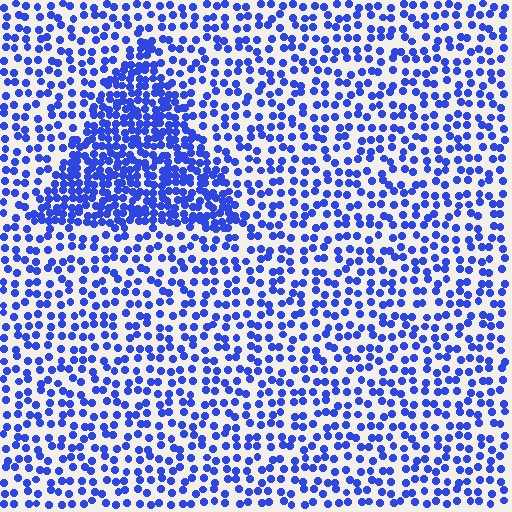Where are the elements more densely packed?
The elements are more densely packed inside the triangle boundary.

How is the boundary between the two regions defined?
The boundary is defined by a change in element density (approximately 2.2x ratio). All elements are the same color, size, and shape.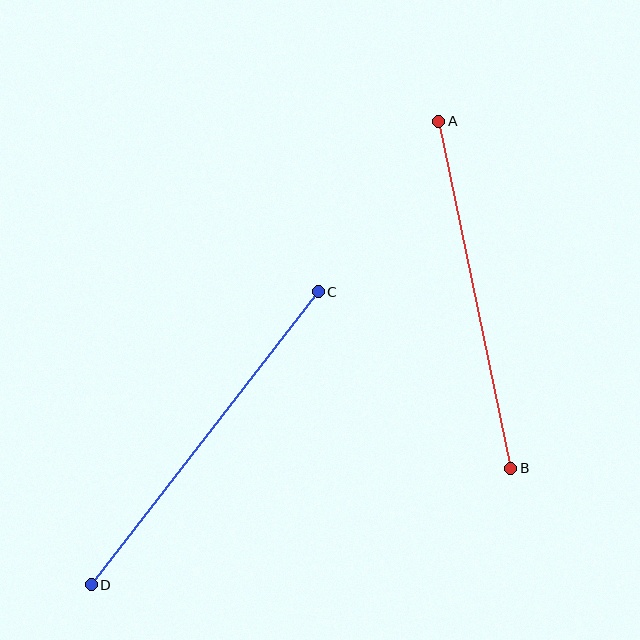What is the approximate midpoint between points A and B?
The midpoint is at approximately (475, 295) pixels.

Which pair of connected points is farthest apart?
Points C and D are farthest apart.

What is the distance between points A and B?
The distance is approximately 354 pixels.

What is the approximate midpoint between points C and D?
The midpoint is at approximately (205, 438) pixels.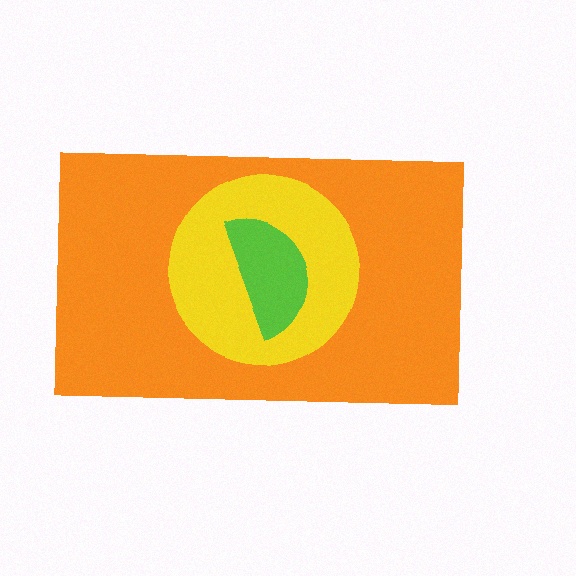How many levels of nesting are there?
3.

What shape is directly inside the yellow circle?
The lime semicircle.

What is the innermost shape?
The lime semicircle.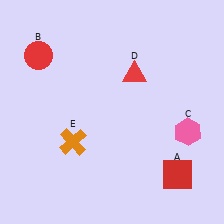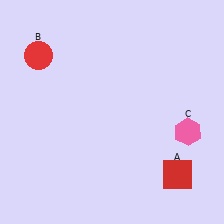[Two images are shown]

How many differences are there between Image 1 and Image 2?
There are 2 differences between the two images.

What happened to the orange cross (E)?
The orange cross (E) was removed in Image 2. It was in the bottom-left area of Image 1.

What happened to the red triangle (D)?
The red triangle (D) was removed in Image 2. It was in the top-right area of Image 1.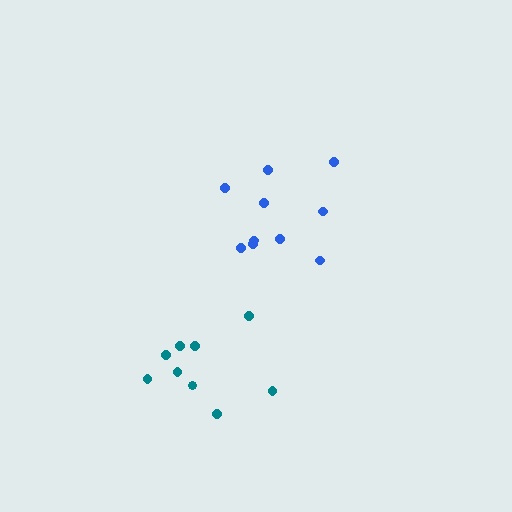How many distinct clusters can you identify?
There are 2 distinct clusters.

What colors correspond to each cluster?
The clusters are colored: blue, teal.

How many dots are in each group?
Group 1: 10 dots, Group 2: 9 dots (19 total).